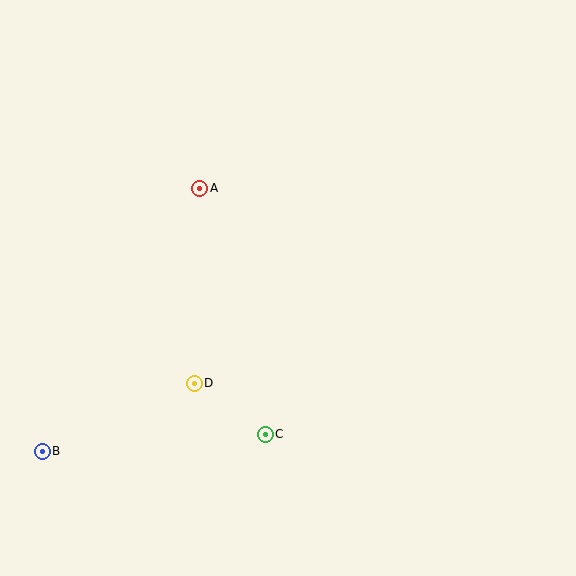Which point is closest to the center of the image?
Point A at (200, 188) is closest to the center.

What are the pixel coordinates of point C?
Point C is at (265, 434).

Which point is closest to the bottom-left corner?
Point B is closest to the bottom-left corner.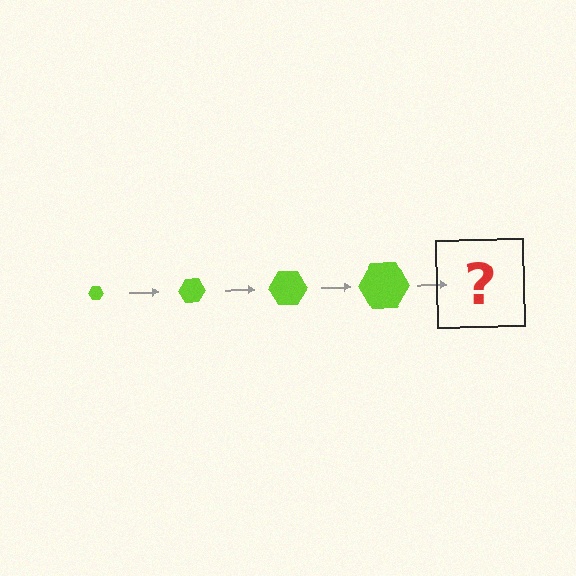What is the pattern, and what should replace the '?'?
The pattern is that the hexagon gets progressively larger each step. The '?' should be a lime hexagon, larger than the previous one.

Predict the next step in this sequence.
The next step is a lime hexagon, larger than the previous one.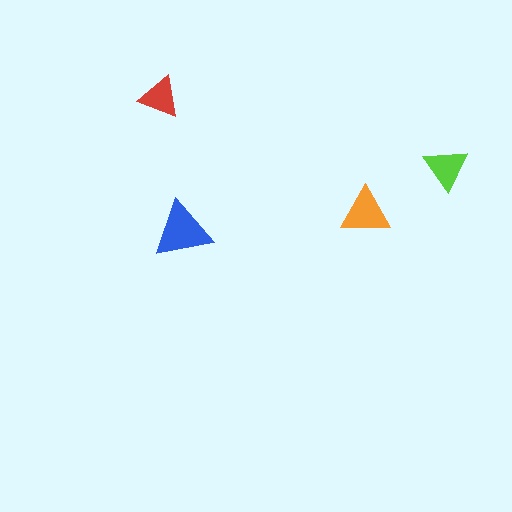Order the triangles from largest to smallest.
the blue one, the orange one, the lime one, the red one.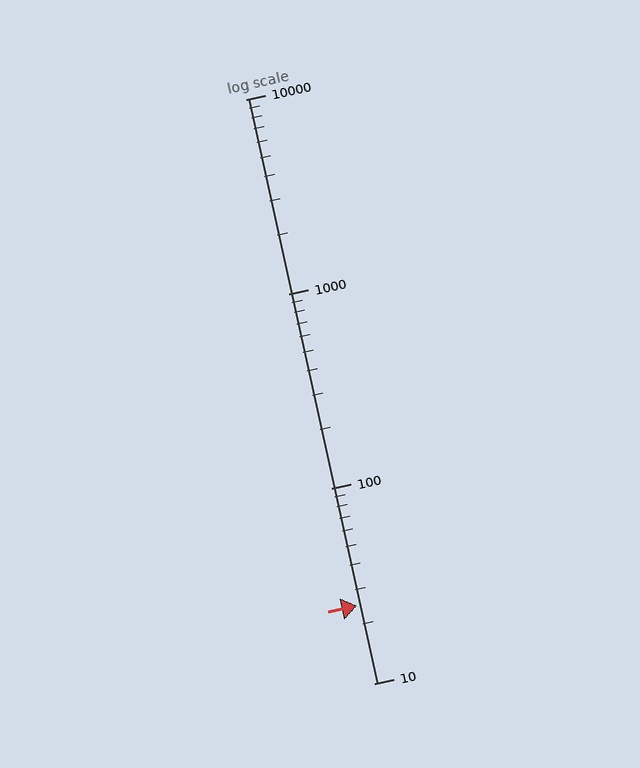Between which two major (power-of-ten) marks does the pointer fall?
The pointer is between 10 and 100.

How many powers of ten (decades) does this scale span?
The scale spans 3 decades, from 10 to 10000.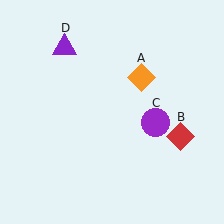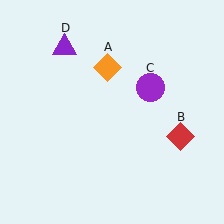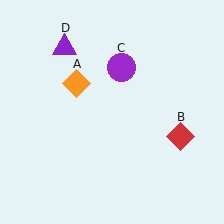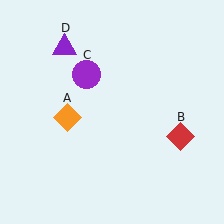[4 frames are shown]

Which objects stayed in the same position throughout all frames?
Red diamond (object B) and purple triangle (object D) remained stationary.